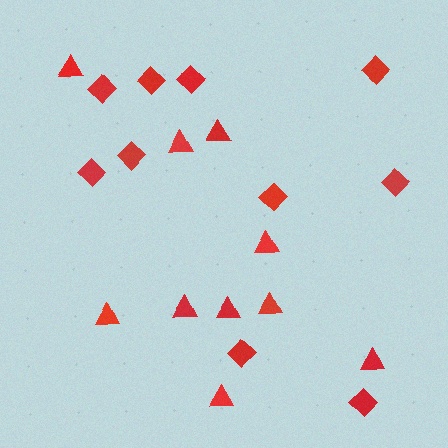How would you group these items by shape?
There are 2 groups: one group of triangles (10) and one group of diamonds (10).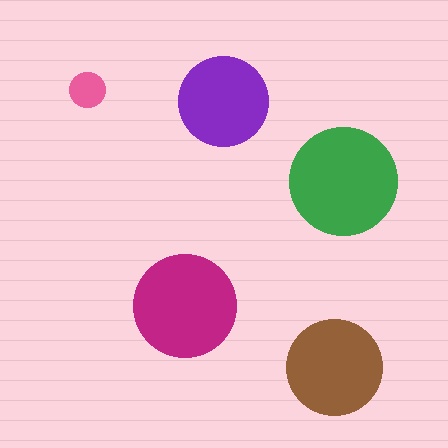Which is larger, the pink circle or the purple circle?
The purple one.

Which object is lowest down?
The brown circle is bottommost.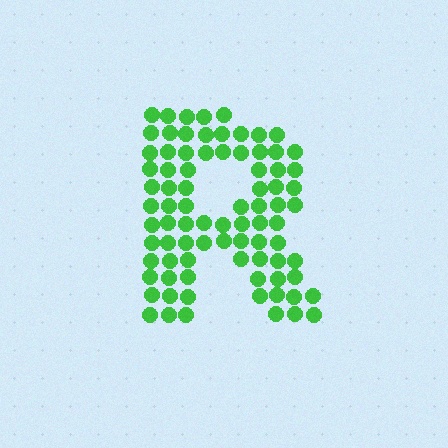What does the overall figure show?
The overall figure shows the letter R.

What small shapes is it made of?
It is made of small circles.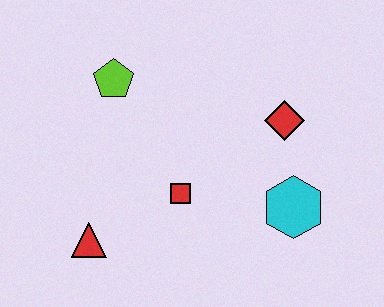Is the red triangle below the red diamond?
Yes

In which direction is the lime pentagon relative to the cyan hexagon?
The lime pentagon is to the left of the cyan hexagon.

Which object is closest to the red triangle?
The red square is closest to the red triangle.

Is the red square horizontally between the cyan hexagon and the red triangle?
Yes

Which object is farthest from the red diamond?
The red triangle is farthest from the red diamond.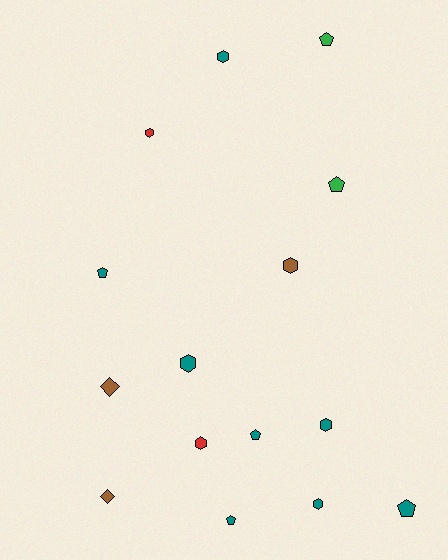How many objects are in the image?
There are 15 objects.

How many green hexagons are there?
There are no green hexagons.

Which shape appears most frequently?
Hexagon, with 7 objects.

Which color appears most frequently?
Teal, with 8 objects.